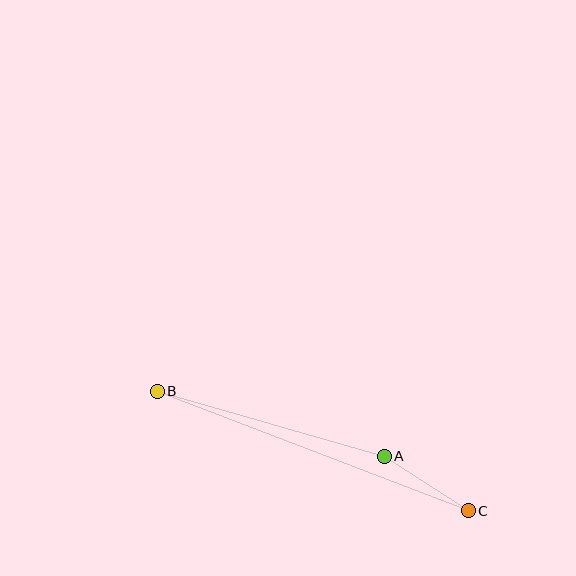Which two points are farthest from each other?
Points B and C are farthest from each other.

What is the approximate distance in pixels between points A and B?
The distance between A and B is approximately 236 pixels.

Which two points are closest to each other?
Points A and C are closest to each other.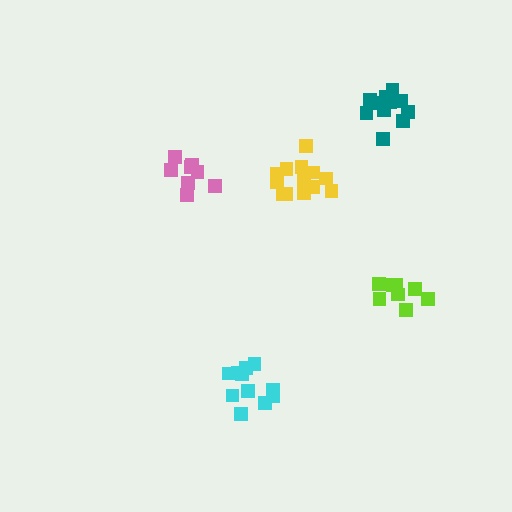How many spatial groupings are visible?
There are 5 spatial groupings.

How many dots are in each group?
Group 1: 14 dots, Group 2: 9 dots, Group 3: 8 dots, Group 4: 11 dots, Group 5: 12 dots (54 total).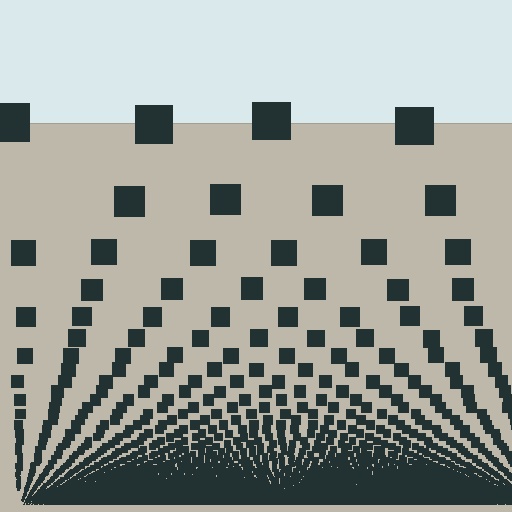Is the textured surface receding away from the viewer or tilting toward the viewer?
The surface appears to tilt toward the viewer. Texture elements get larger and sparser toward the top.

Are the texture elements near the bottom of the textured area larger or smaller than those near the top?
Smaller. The gradient is inverted — elements near the bottom are smaller and denser.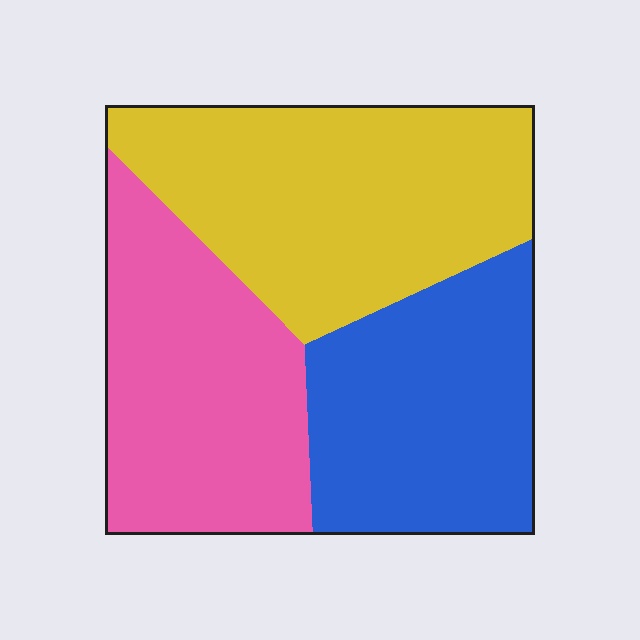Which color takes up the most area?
Yellow, at roughly 40%.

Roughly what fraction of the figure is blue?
Blue covers 30% of the figure.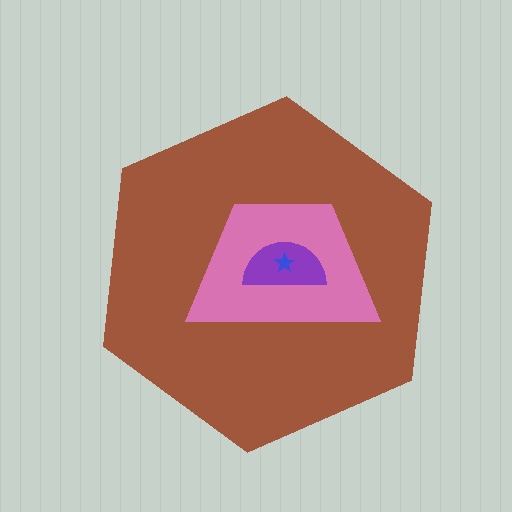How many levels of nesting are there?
4.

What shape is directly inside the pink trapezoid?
The purple semicircle.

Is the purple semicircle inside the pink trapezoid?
Yes.